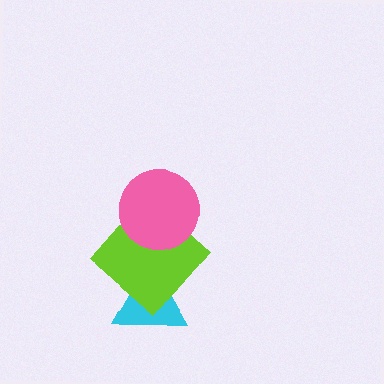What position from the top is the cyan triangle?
The cyan triangle is 3rd from the top.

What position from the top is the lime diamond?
The lime diamond is 2nd from the top.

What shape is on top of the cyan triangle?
The lime diamond is on top of the cyan triangle.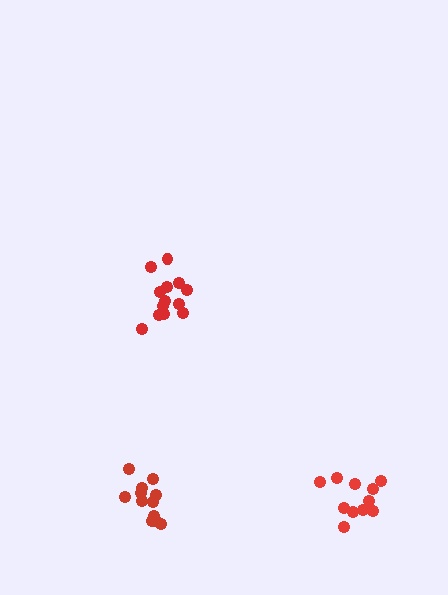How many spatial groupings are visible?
There are 3 spatial groupings.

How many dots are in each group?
Group 1: 13 dots, Group 2: 12 dots, Group 3: 11 dots (36 total).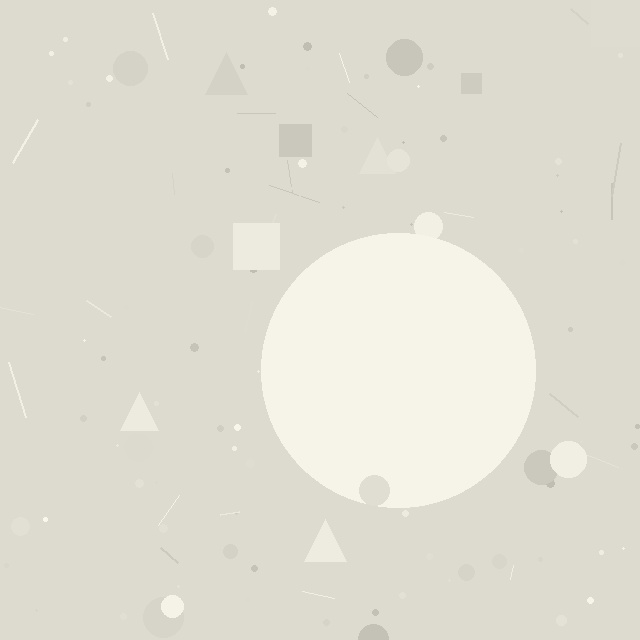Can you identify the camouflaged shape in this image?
The camouflaged shape is a circle.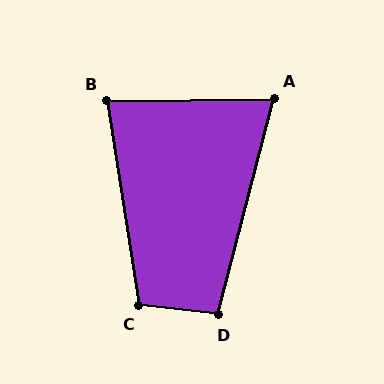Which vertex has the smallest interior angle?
A, at approximately 74 degrees.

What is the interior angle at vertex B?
Approximately 82 degrees (acute).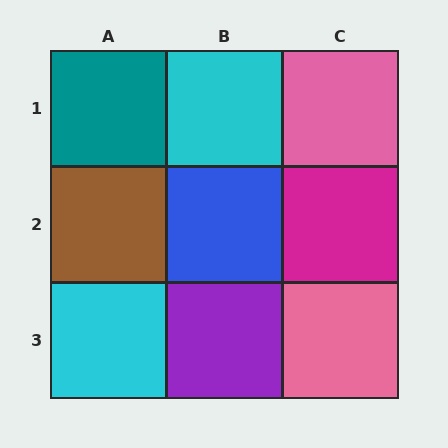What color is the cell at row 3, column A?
Cyan.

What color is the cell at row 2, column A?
Brown.